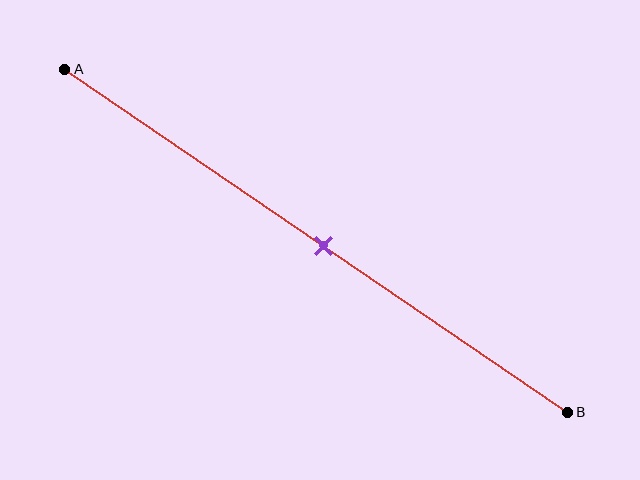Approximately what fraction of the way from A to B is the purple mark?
The purple mark is approximately 50% of the way from A to B.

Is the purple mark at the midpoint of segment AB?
Yes, the mark is approximately at the midpoint.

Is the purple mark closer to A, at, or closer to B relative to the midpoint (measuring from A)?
The purple mark is approximately at the midpoint of segment AB.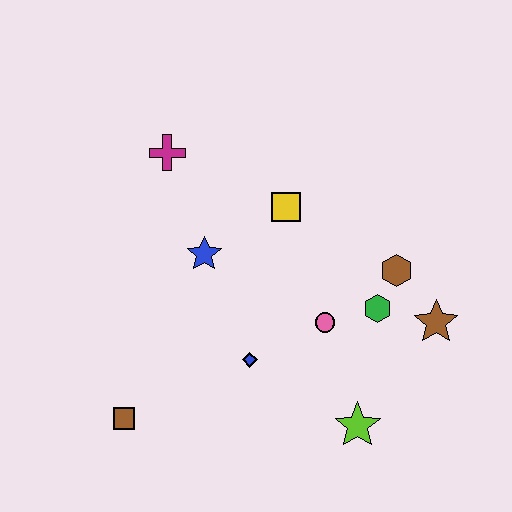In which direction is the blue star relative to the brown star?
The blue star is to the left of the brown star.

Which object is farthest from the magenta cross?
The lime star is farthest from the magenta cross.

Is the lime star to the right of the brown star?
No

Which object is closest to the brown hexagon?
The green hexagon is closest to the brown hexagon.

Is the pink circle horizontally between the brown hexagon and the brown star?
No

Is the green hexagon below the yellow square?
Yes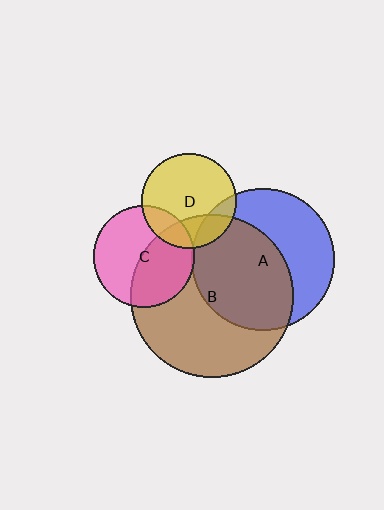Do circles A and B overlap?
Yes.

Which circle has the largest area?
Circle B (brown).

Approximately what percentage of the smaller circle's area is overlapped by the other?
Approximately 55%.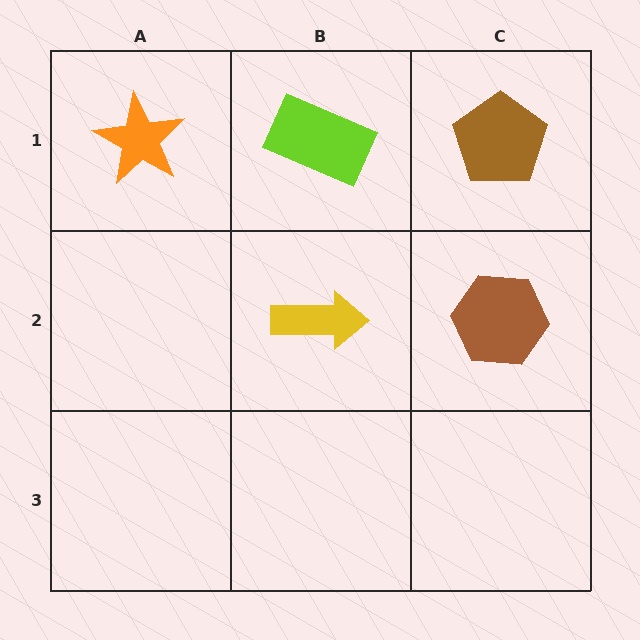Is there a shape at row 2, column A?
No, that cell is empty.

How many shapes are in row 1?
3 shapes.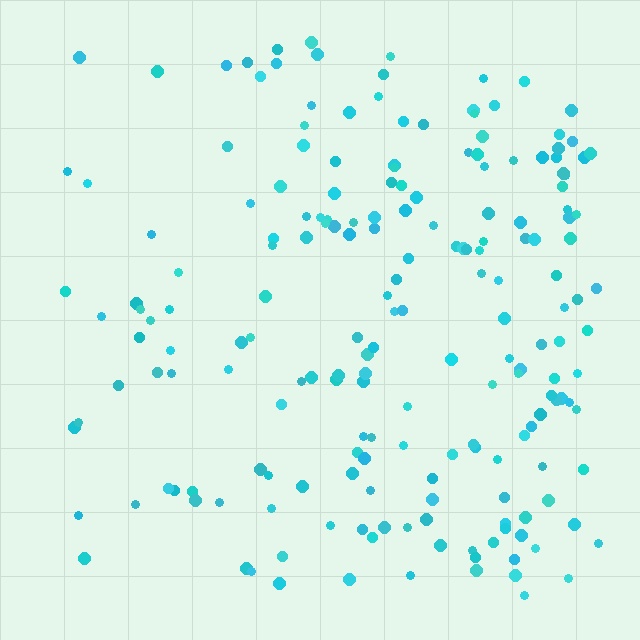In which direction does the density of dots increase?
From left to right, with the right side densest.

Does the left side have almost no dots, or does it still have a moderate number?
Still a moderate number, just noticeably fewer than the right.